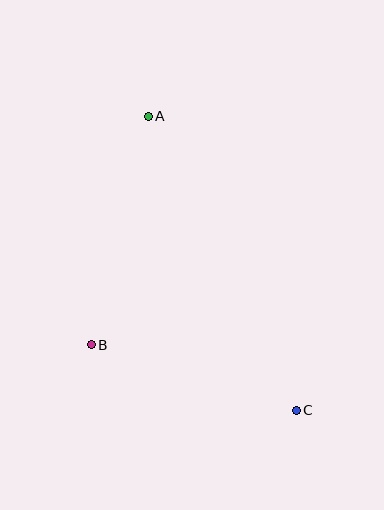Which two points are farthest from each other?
Points A and C are farthest from each other.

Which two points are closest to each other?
Points B and C are closest to each other.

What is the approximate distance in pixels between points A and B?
The distance between A and B is approximately 236 pixels.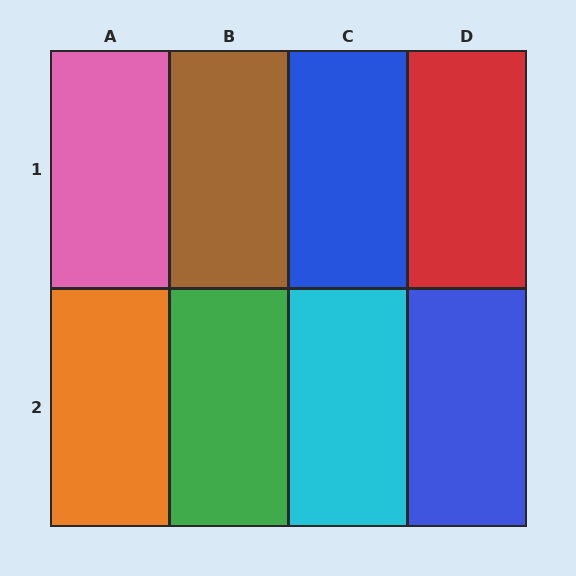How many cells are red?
1 cell is red.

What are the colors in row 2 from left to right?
Orange, green, cyan, blue.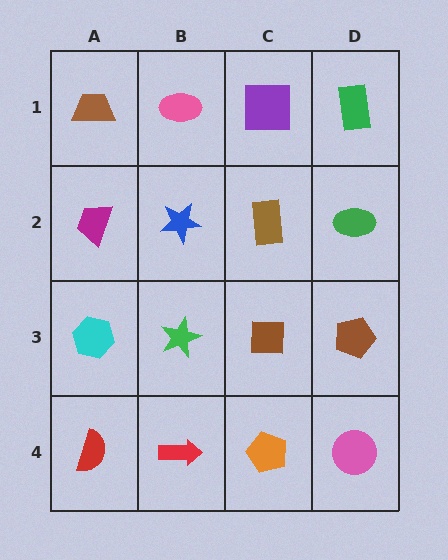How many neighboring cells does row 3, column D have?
3.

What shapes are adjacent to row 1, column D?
A green ellipse (row 2, column D), a purple square (row 1, column C).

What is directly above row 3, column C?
A brown rectangle.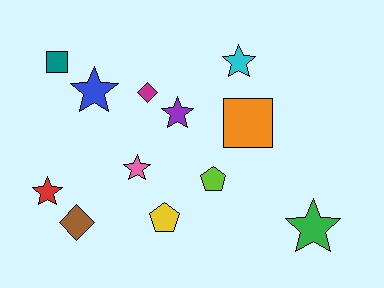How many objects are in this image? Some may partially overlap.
There are 12 objects.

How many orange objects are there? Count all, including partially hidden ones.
There is 1 orange object.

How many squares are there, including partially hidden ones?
There are 2 squares.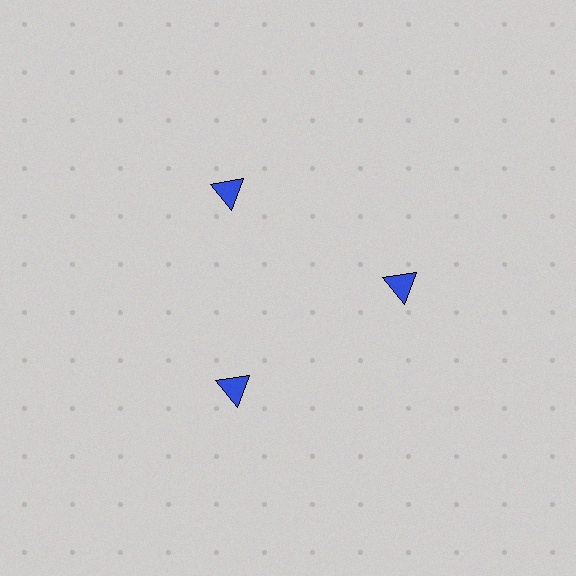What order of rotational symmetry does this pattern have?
This pattern has 3-fold rotational symmetry.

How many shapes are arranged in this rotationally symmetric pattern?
There are 3 shapes, arranged in 3 groups of 1.